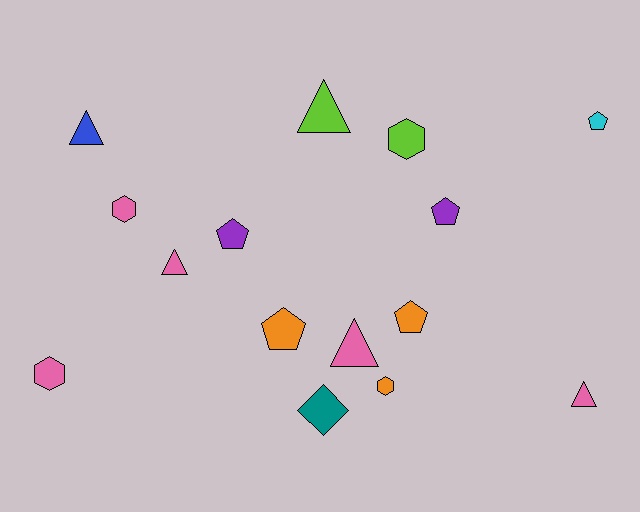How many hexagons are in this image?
There are 4 hexagons.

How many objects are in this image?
There are 15 objects.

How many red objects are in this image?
There are no red objects.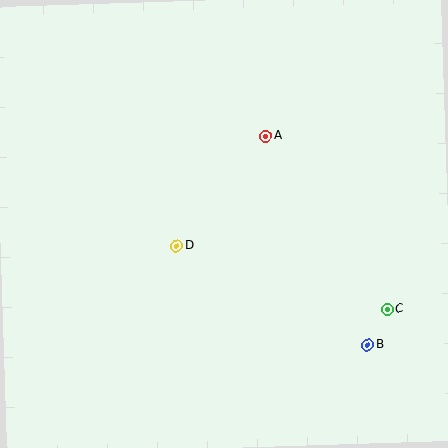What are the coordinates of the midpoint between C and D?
The midpoint between C and D is at (282, 278).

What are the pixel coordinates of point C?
Point C is at (387, 309).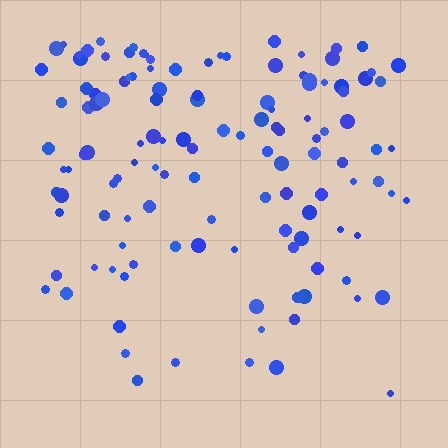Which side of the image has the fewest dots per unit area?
The bottom.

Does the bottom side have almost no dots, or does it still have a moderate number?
Still a moderate number, just noticeably fewer than the top.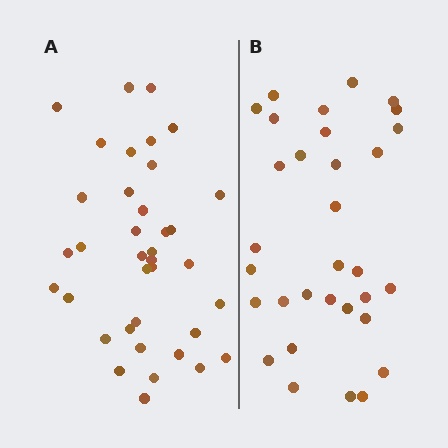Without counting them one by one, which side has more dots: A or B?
Region A (the left region) has more dots.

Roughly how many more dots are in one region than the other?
Region A has about 5 more dots than region B.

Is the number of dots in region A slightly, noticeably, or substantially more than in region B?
Region A has only slightly more — the two regions are fairly close. The ratio is roughly 1.2 to 1.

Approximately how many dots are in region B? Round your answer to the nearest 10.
About 30 dots. (The exact count is 32, which rounds to 30.)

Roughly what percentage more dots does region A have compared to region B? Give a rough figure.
About 15% more.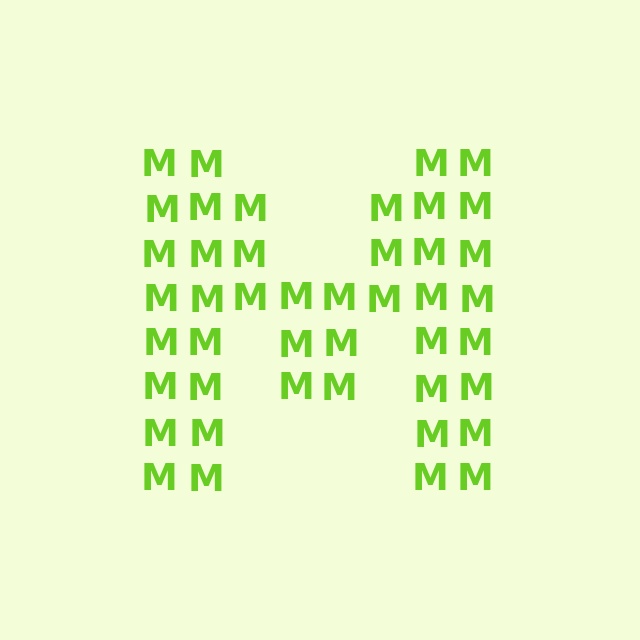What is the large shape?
The large shape is the letter M.